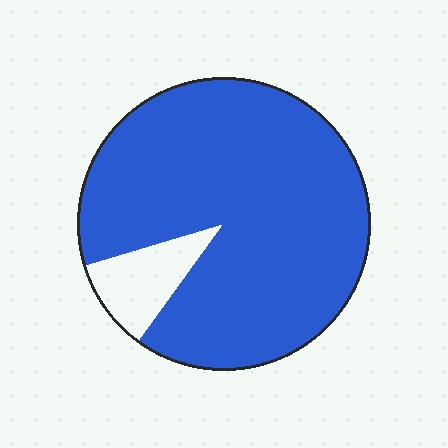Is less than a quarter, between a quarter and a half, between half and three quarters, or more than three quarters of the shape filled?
More than three quarters.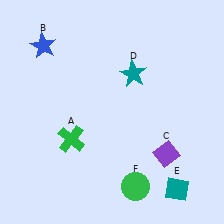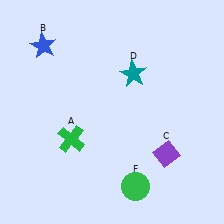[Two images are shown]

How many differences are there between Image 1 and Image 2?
There is 1 difference between the two images.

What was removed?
The teal diamond (E) was removed in Image 2.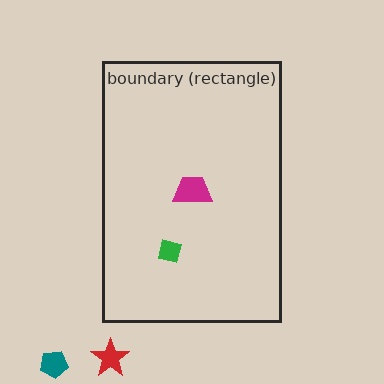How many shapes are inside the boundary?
2 inside, 2 outside.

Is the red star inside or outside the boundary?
Outside.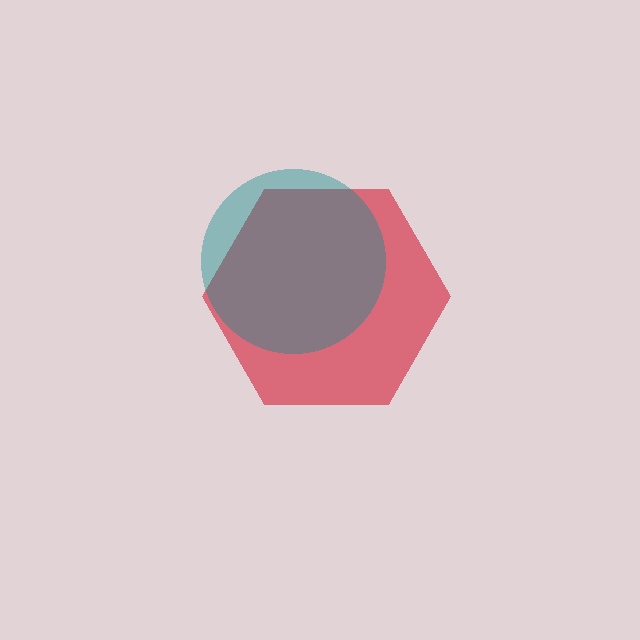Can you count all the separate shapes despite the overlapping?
Yes, there are 2 separate shapes.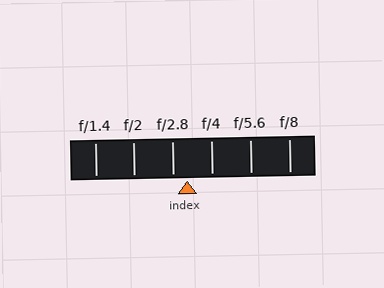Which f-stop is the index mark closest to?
The index mark is closest to f/2.8.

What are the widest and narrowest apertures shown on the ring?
The widest aperture shown is f/1.4 and the narrowest is f/8.